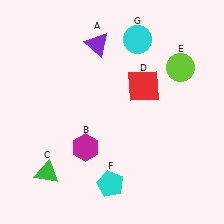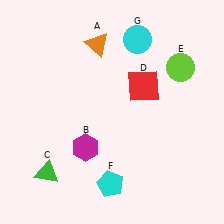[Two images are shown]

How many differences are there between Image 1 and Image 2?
There is 1 difference between the two images.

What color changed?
The triangle (A) changed from purple in Image 1 to orange in Image 2.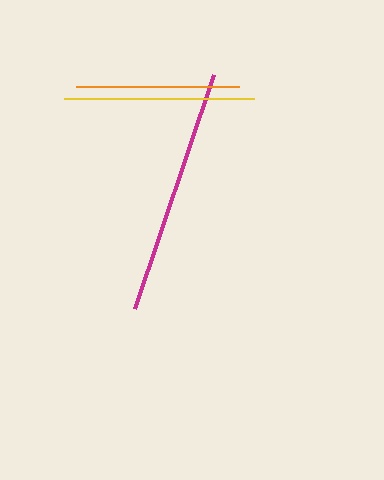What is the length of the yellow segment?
The yellow segment is approximately 190 pixels long.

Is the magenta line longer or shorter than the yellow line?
The magenta line is longer than the yellow line.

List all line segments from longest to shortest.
From longest to shortest: magenta, yellow, orange.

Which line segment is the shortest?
The orange line is the shortest at approximately 163 pixels.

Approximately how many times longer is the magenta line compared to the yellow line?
The magenta line is approximately 1.3 times the length of the yellow line.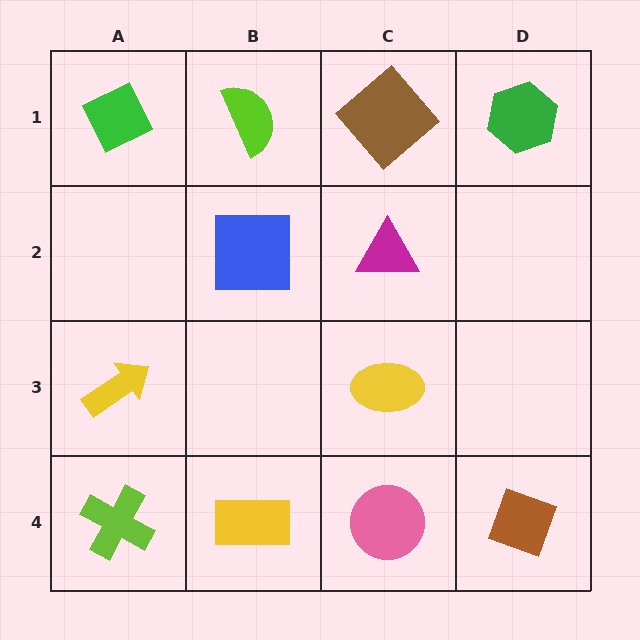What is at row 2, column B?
A blue square.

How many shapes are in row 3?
2 shapes.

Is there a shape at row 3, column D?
No, that cell is empty.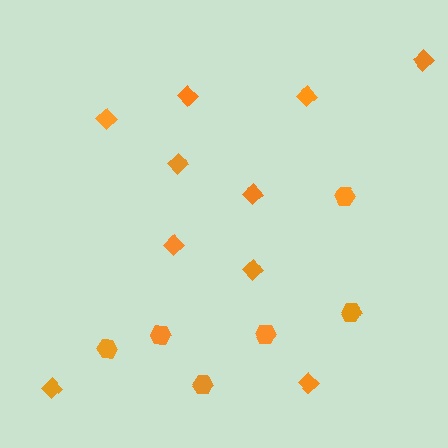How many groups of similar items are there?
There are 2 groups: one group of hexagons (6) and one group of diamonds (10).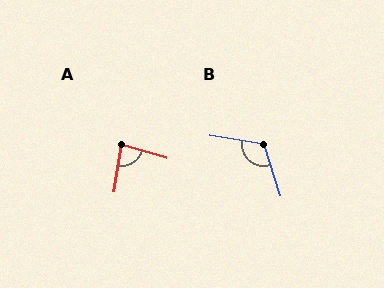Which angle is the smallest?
A, at approximately 82 degrees.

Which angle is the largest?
B, at approximately 117 degrees.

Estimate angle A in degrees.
Approximately 82 degrees.